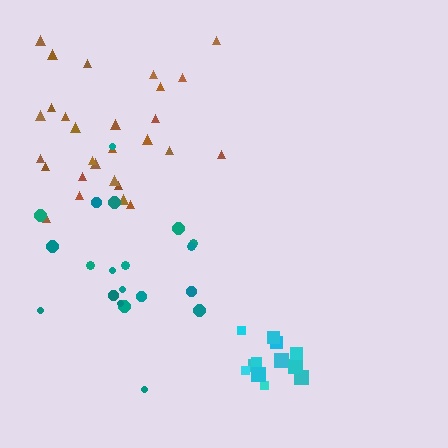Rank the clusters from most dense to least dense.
cyan, brown, teal.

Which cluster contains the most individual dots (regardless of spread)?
Brown (28).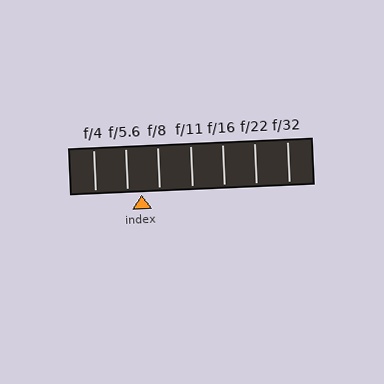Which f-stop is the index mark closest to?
The index mark is closest to f/5.6.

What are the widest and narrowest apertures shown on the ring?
The widest aperture shown is f/4 and the narrowest is f/32.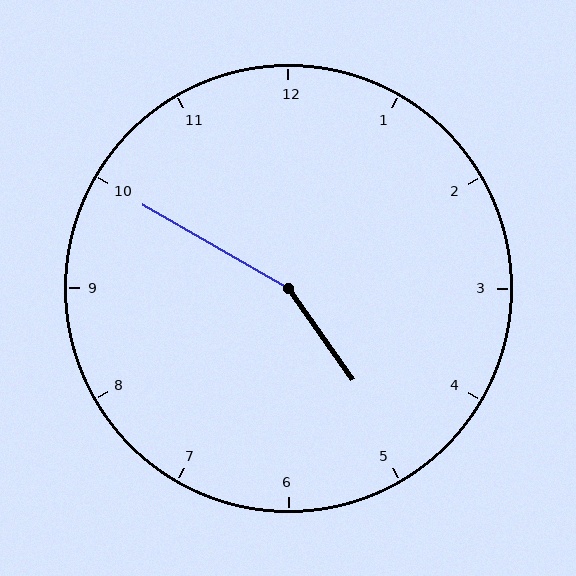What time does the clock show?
4:50.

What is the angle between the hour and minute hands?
Approximately 155 degrees.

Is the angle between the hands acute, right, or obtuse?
It is obtuse.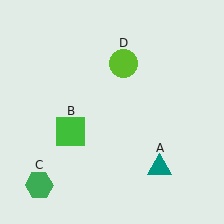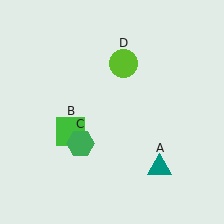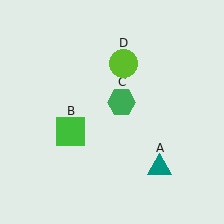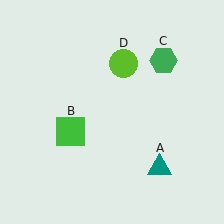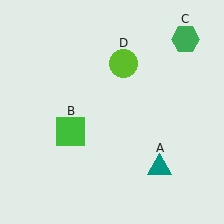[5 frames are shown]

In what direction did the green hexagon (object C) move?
The green hexagon (object C) moved up and to the right.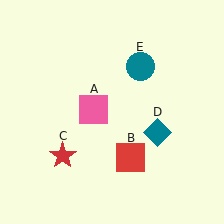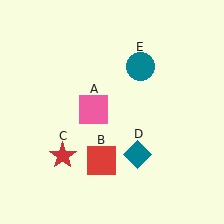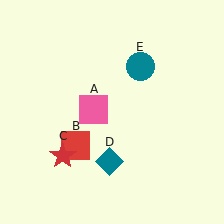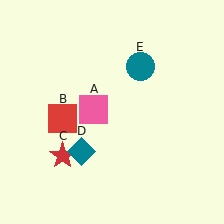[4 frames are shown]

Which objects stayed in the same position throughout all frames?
Pink square (object A) and red star (object C) and teal circle (object E) remained stationary.